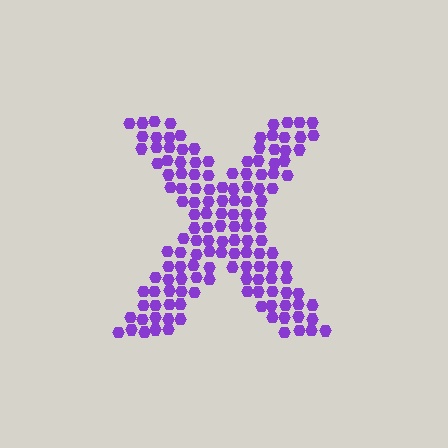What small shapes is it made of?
It is made of small hexagons.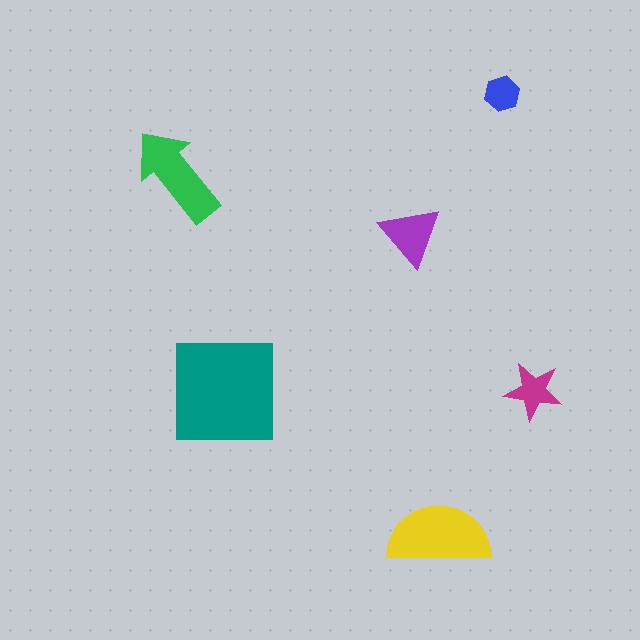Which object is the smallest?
The blue hexagon.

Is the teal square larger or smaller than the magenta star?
Larger.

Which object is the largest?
The teal square.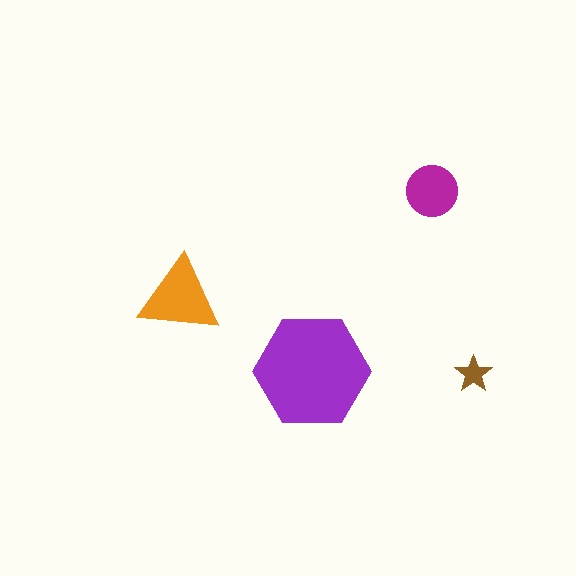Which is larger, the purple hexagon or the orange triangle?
The purple hexagon.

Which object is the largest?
The purple hexagon.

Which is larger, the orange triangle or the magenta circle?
The orange triangle.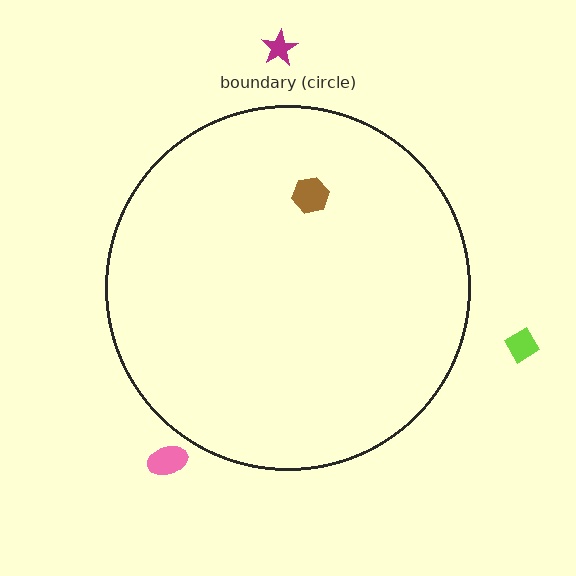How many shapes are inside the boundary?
1 inside, 3 outside.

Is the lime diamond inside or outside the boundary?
Outside.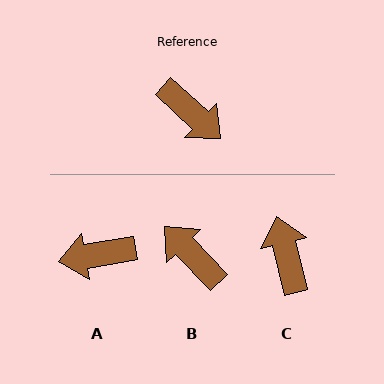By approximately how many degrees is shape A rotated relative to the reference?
Approximately 127 degrees clockwise.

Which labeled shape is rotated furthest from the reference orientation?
B, about 177 degrees away.